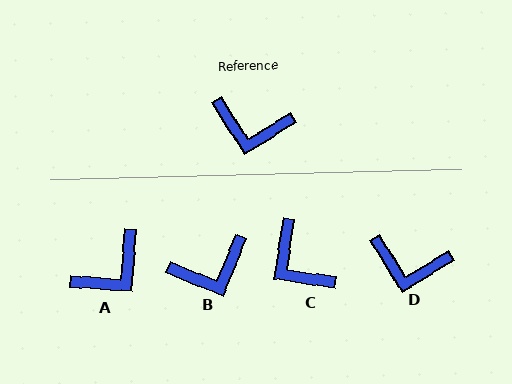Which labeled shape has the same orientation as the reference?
D.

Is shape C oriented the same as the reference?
No, it is off by about 41 degrees.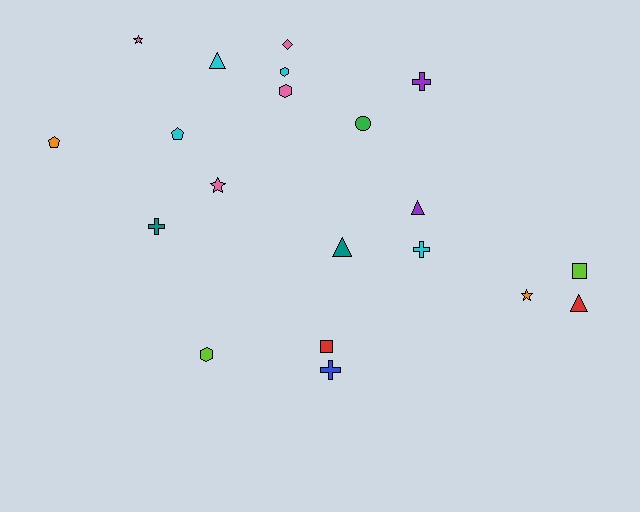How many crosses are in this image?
There are 4 crosses.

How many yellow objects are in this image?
There are no yellow objects.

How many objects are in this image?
There are 20 objects.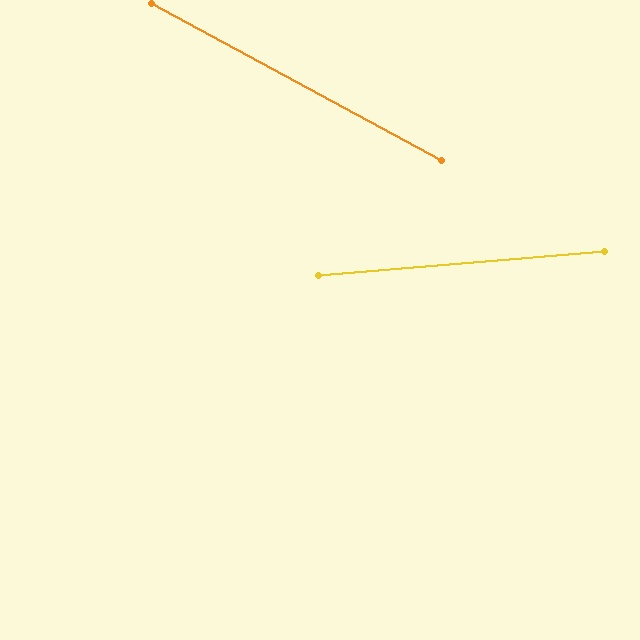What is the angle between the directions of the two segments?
Approximately 33 degrees.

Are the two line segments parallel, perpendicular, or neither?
Neither parallel nor perpendicular — they differ by about 33°.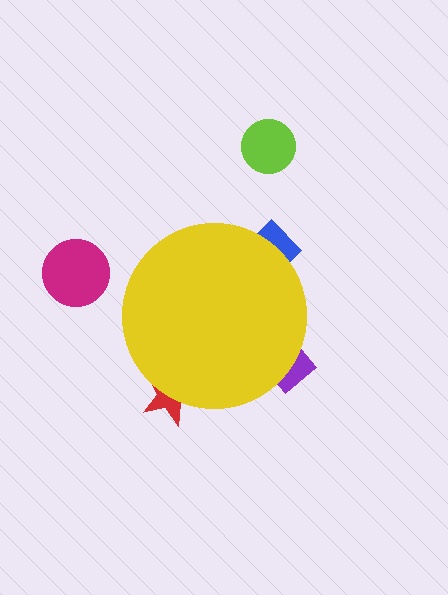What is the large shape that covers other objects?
A yellow circle.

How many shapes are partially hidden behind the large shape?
3 shapes are partially hidden.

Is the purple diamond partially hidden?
Yes, the purple diamond is partially hidden behind the yellow circle.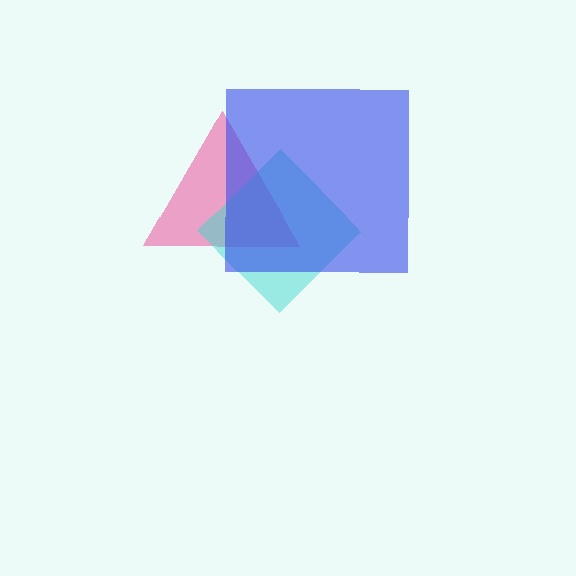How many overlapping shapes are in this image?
There are 3 overlapping shapes in the image.